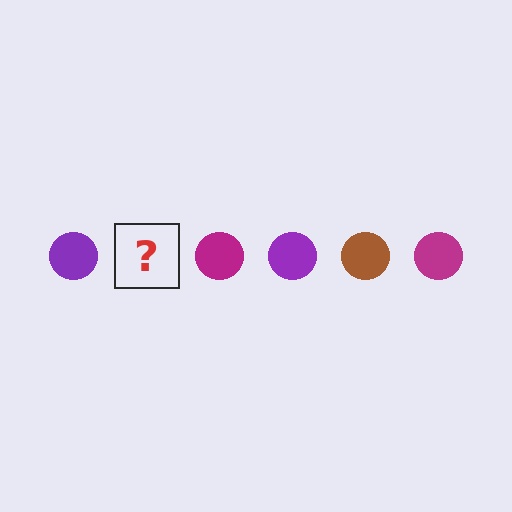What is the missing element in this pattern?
The missing element is a brown circle.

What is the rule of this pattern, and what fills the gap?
The rule is that the pattern cycles through purple, brown, magenta circles. The gap should be filled with a brown circle.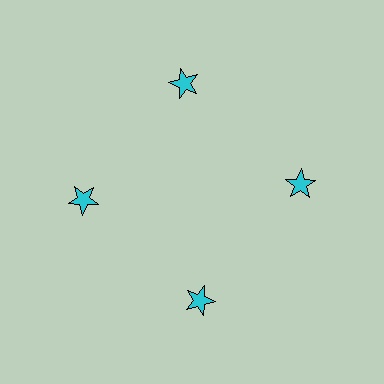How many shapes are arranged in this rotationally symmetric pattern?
There are 4 shapes, arranged in 4 groups of 1.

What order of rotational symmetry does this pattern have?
This pattern has 4-fold rotational symmetry.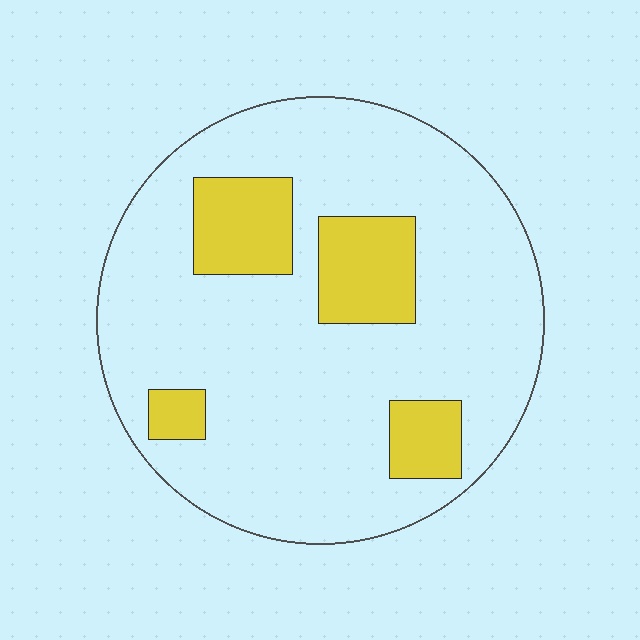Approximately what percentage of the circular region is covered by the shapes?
Approximately 20%.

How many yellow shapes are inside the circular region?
4.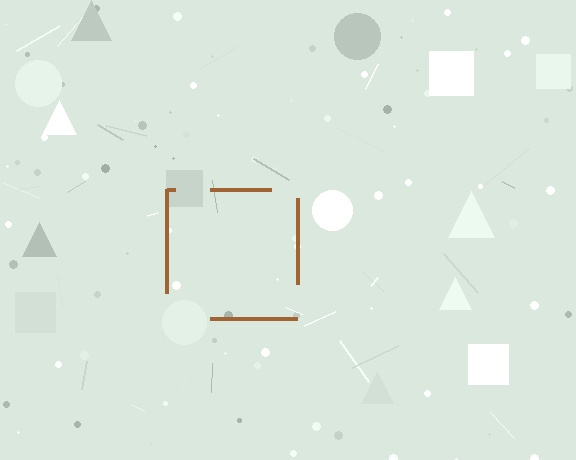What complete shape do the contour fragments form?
The contour fragments form a square.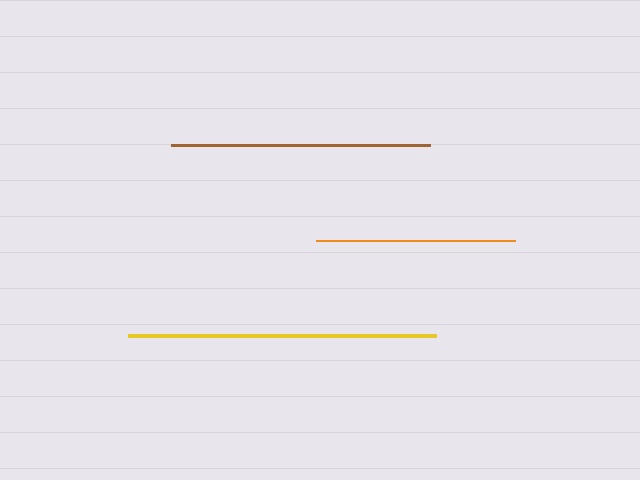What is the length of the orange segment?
The orange segment is approximately 199 pixels long.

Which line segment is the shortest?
The orange line is the shortest at approximately 199 pixels.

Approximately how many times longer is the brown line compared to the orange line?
The brown line is approximately 1.3 times the length of the orange line.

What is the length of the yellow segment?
The yellow segment is approximately 308 pixels long.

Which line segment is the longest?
The yellow line is the longest at approximately 308 pixels.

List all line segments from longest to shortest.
From longest to shortest: yellow, brown, orange.